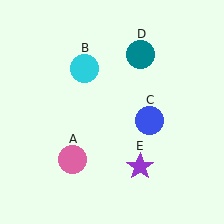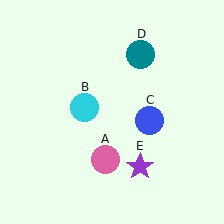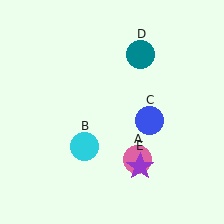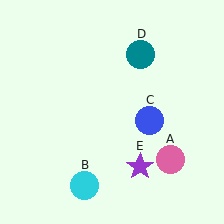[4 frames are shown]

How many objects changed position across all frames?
2 objects changed position: pink circle (object A), cyan circle (object B).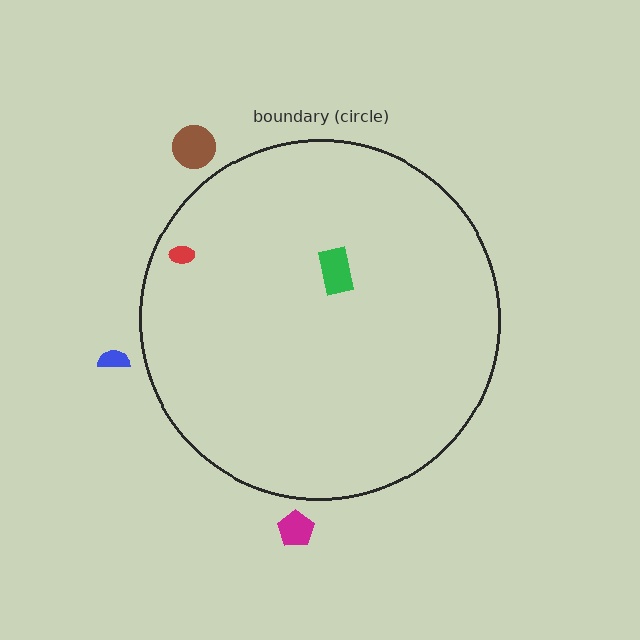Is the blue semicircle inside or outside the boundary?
Outside.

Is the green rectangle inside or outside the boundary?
Inside.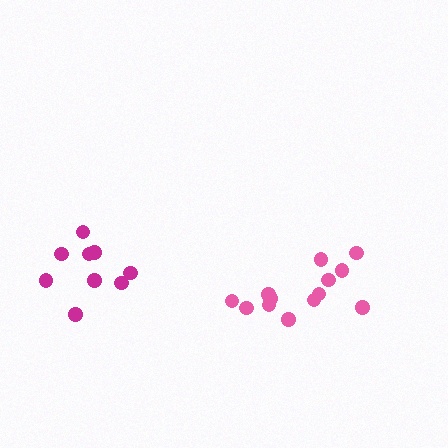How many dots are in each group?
Group 1: 13 dots, Group 2: 9 dots (22 total).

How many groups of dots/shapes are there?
There are 2 groups.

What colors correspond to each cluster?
The clusters are colored: pink, magenta.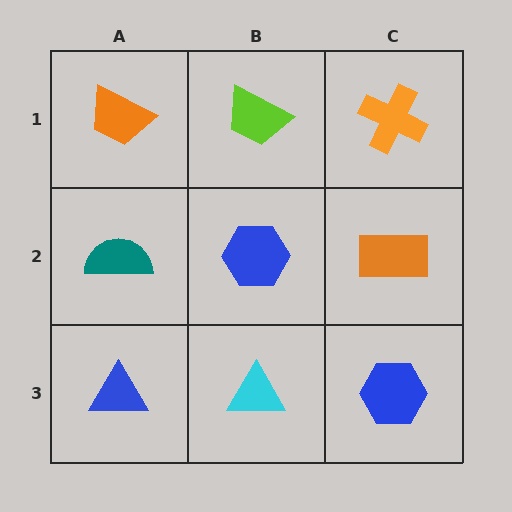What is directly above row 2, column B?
A lime trapezoid.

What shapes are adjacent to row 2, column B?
A lime trapezoid (row 1, column B), a cyan triangle (row 3, column B), a teal semicircle (row 2, column A), an orange rectangle (row 2, column C).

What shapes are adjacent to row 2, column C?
An orange cross (row 1, column C), a blue hexagon (row 3, column C), a blue hexagon (row 2, column B).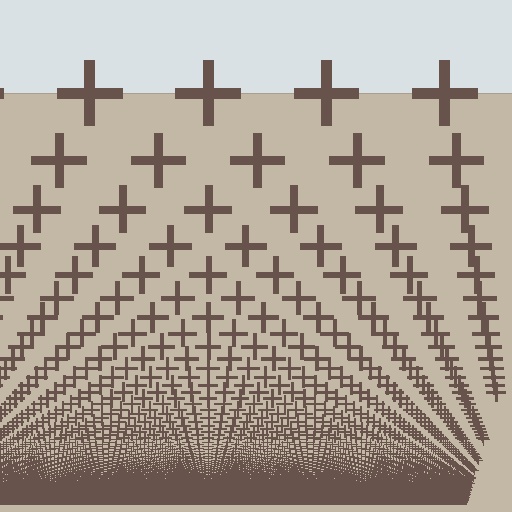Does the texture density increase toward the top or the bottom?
Density increases toward the bottom.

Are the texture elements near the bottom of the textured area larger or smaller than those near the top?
Smaller. The gradient is inverted — elements near the bottom are smaller and denser.